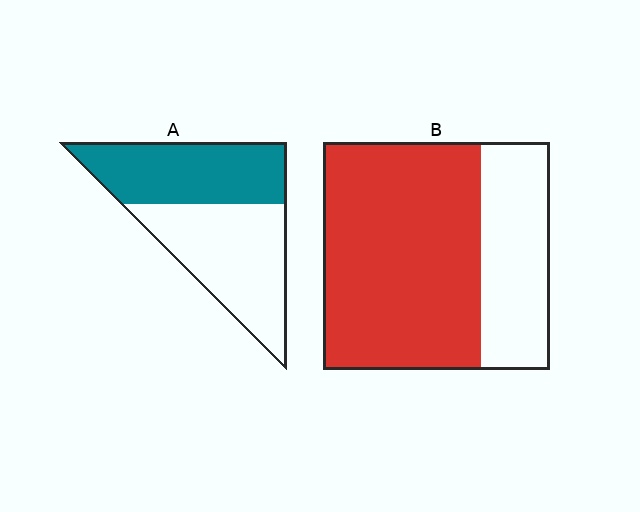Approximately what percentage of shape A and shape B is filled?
A is approximately 45% and B is approximately 70%.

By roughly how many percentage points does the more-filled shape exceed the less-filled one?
By roughly 25 percentage points (B over A).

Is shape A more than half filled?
Roughly half.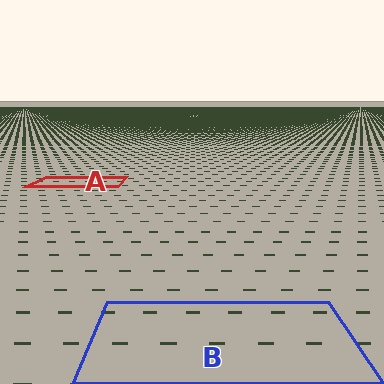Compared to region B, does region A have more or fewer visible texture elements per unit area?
Region A has more texture elements per unit area — they are packed more densely because it is farther away.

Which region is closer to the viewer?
Region B is closer. The texture elements there are larger and more spread out.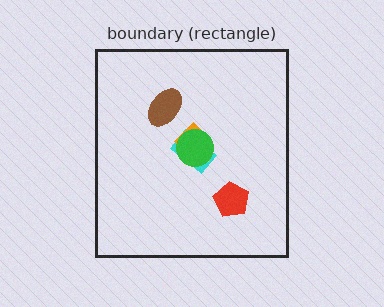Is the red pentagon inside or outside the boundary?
Inside.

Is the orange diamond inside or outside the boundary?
Inside.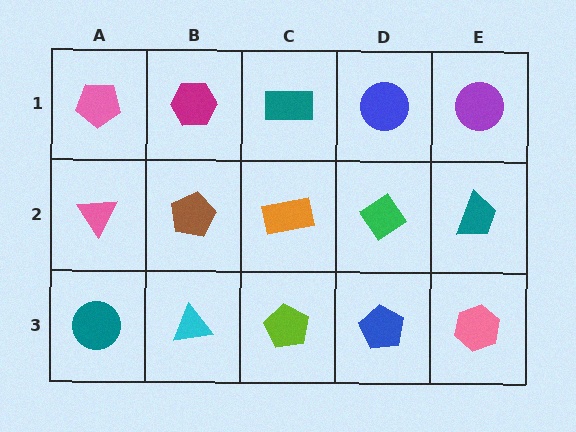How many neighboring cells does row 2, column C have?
4.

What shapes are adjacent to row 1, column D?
A green diamond (row 2, column D), a teal rectangle (row 1, column C), a purple circle (row 1, column E).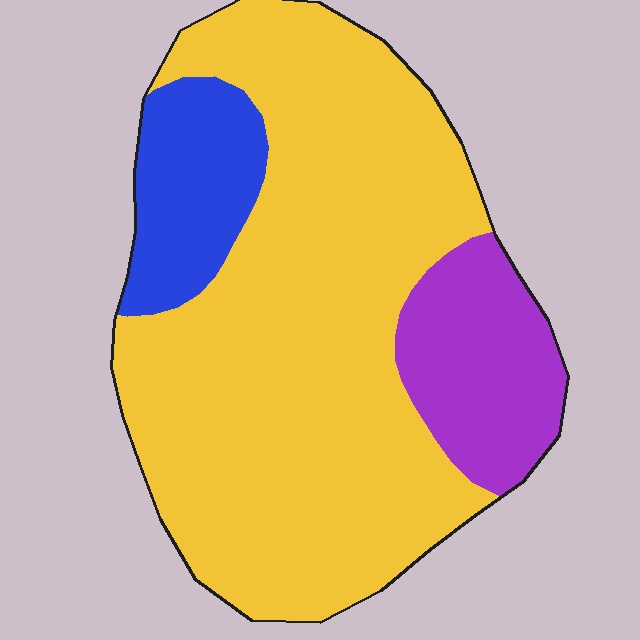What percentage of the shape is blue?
Blue covers 12% of the shape.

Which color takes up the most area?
Yellow, at roughly 75%.